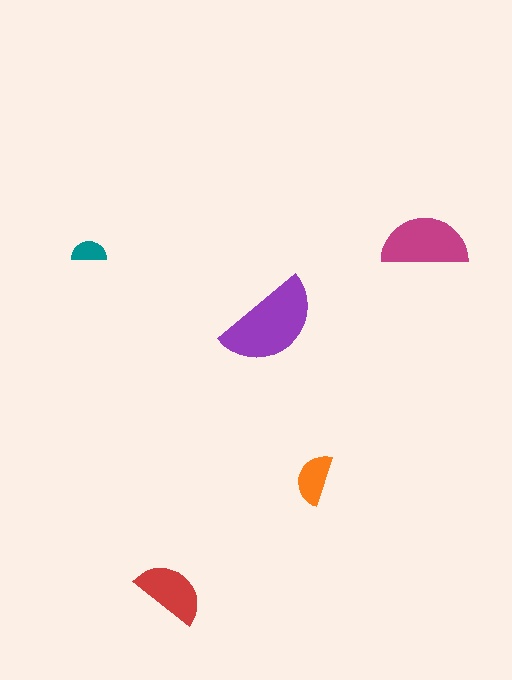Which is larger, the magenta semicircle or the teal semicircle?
The magenta one.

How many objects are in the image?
There are 5 objects in the image.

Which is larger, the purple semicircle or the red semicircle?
The purple one.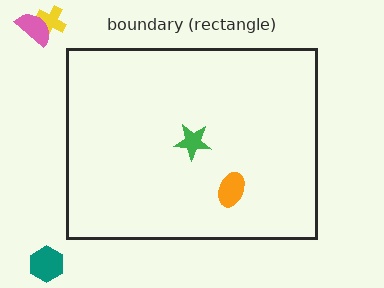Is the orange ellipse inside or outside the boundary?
Inside.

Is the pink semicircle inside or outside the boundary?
Outside.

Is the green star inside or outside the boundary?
Inside.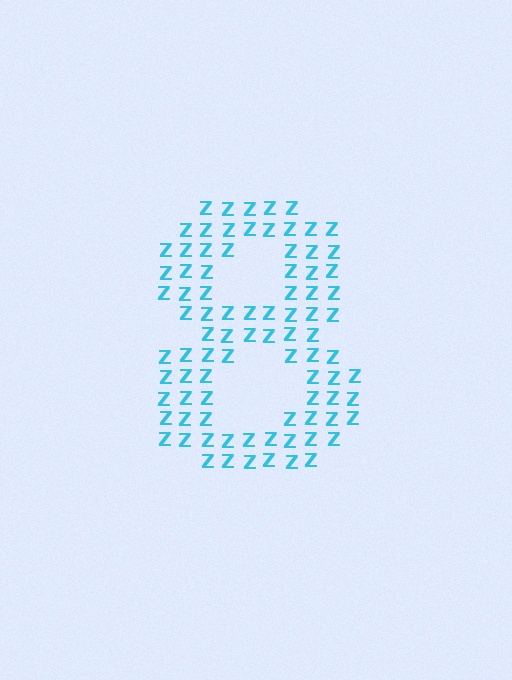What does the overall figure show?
The overall figure shows the digit 8.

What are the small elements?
The small elements are letter Z's.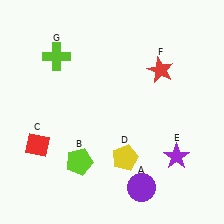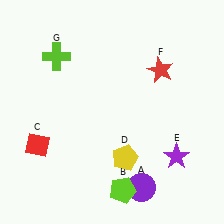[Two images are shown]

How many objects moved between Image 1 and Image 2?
1 object moved between the two images.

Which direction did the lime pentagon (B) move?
The lime pentagon (B) moved right.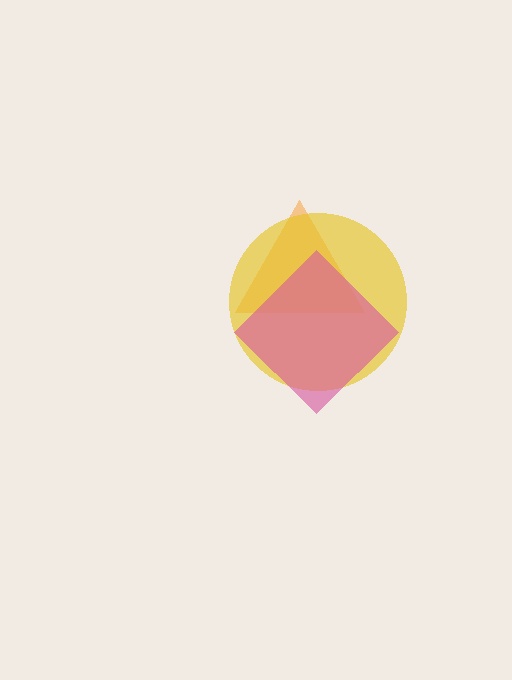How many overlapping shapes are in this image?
There are 3 overlapping shapes in the image.